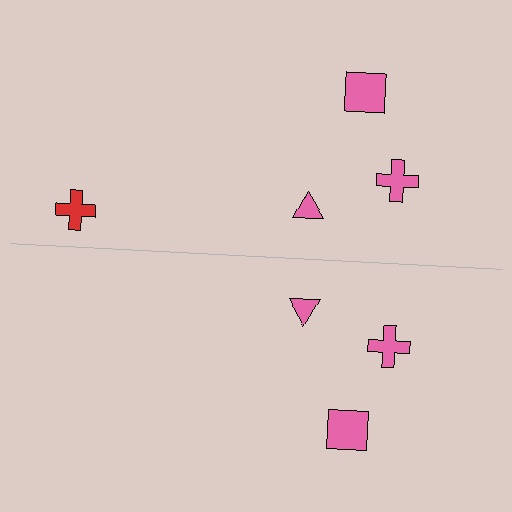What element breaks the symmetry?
A red cross is missing from the bottom side.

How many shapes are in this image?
There are 7 shapes in this image.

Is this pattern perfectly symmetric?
No, the pattern is not perfectly symmetric. A red cross is missing from the bottom side.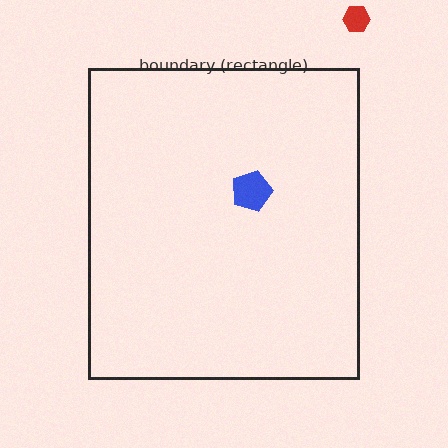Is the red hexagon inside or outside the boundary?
Outside.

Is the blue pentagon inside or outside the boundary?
Inside.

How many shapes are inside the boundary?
1 inside, 1 outside.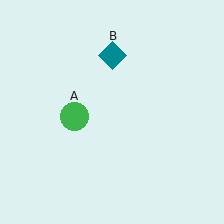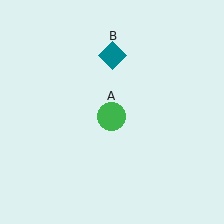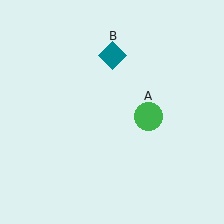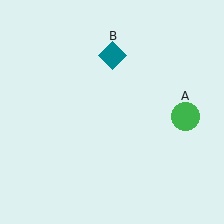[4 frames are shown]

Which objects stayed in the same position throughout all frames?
Teal diamond (object B) remained stationary.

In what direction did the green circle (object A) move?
The green circle (object A) moved right.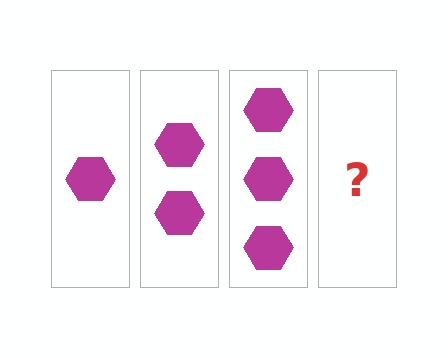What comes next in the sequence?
The next element should be 4 hexagons.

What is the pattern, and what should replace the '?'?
The pattern is that each step adds one more hexagon. The '?' should be 4 hexagons.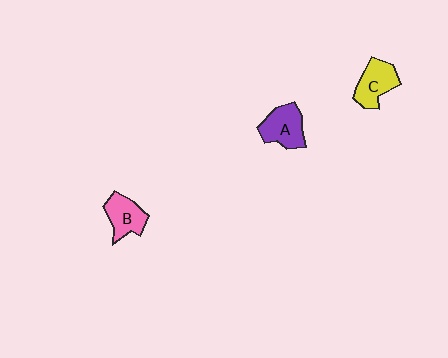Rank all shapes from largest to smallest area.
From largest to smallest: A (purple), C (yellow), B (pink).